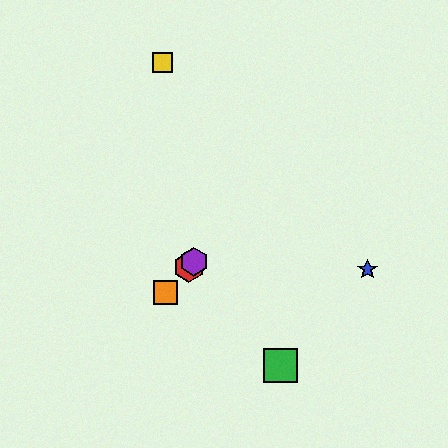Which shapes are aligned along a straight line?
The red hexagon, the purple hexagon, the orange square are aligned along a straight line.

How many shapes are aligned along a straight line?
3 shapes (the red hexagon, the purple hexagon, the orange square) are aligned along a straight line.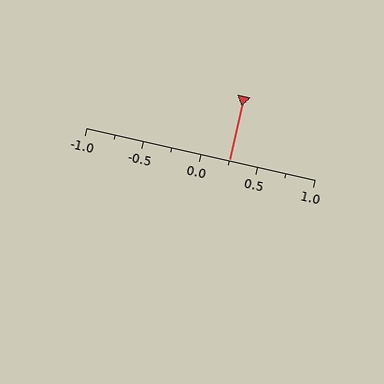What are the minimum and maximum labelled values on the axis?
The axis runs from -1.0 to 1.0.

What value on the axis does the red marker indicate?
The marker indicates approximately 0.25.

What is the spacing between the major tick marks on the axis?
The major ticks are spaced 0.5 apart.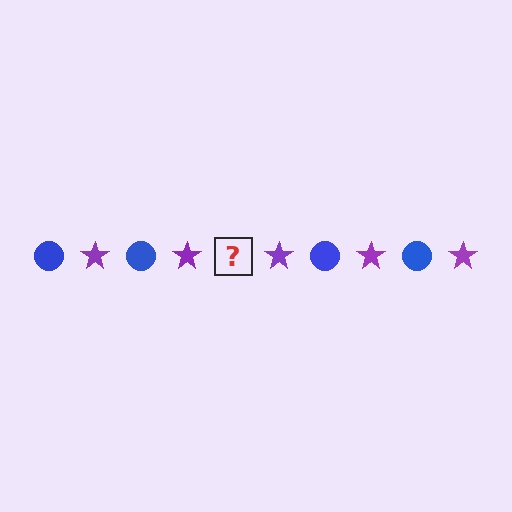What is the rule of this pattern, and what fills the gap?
The rule is that the pattern alternates between blue circle and purple star. The gap should be filled with a blue circle.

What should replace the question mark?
The question mark should be replaced with a blue circle.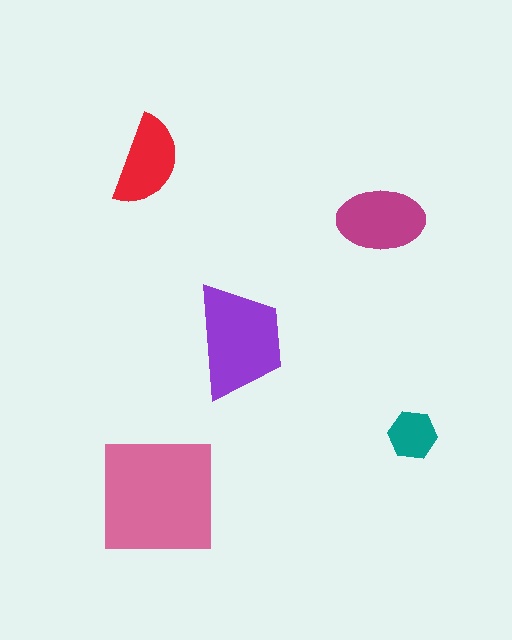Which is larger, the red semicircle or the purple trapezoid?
The purple trapezoid.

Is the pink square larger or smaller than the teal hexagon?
Larger.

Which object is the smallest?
The teal hexagon.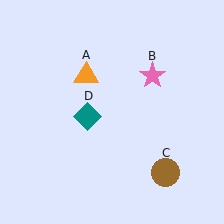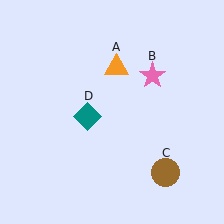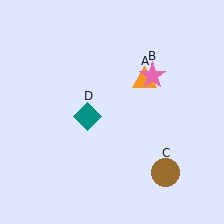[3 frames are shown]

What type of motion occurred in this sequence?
The orange triangle (object A) rotated clockwise around the center of the scene.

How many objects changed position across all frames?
1 object changed position: orange triangle (object A).